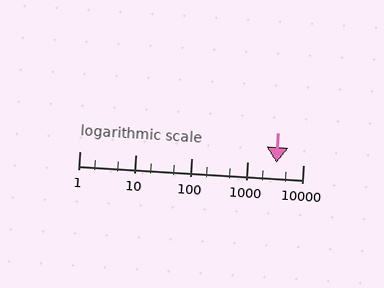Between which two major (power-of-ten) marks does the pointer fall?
The pointer is between 1000 and 10000.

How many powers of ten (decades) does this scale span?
The scale spans 4 decades, from 1 to 10000.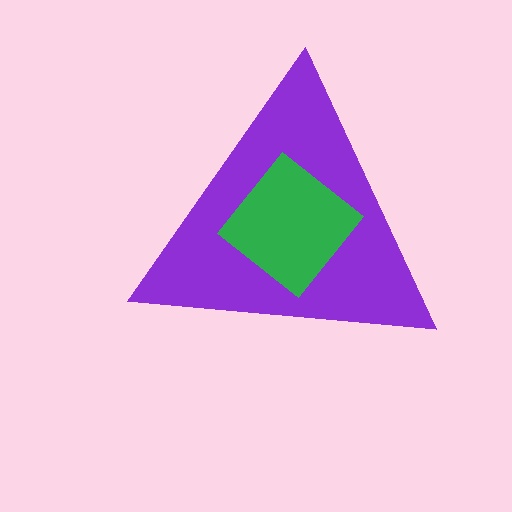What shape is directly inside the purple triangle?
The green diamond.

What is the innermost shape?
The green diamond.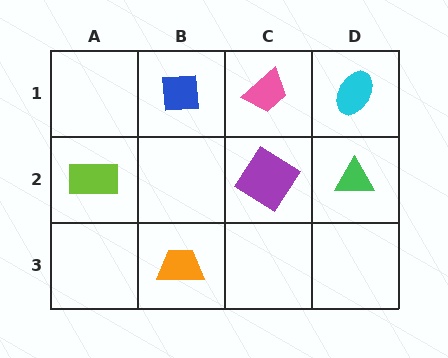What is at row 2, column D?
A green triangle.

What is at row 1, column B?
A blue square.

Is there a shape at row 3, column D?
No, that cell is empty.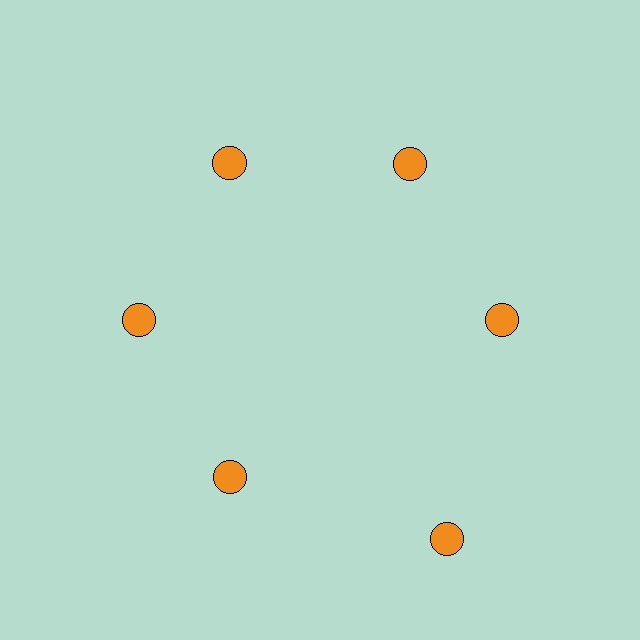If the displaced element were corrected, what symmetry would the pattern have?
It would have 6-fold rotational symmetry — the pattern would map onto itself every 60 degrees.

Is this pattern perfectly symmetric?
No. The 6 orange circles are arranged in a ring, but one element near the 5 o'clock position is pushed outward from the center, breaking the 6-fold rotational symmetry.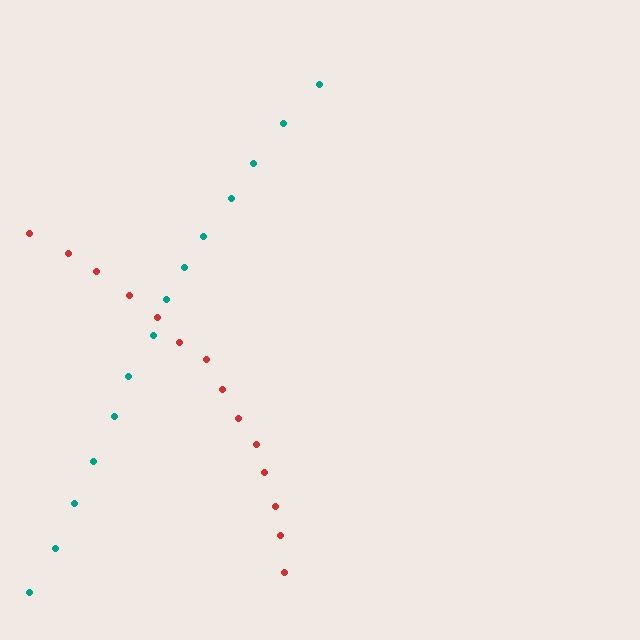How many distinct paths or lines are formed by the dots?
There are 2 distinct paths.